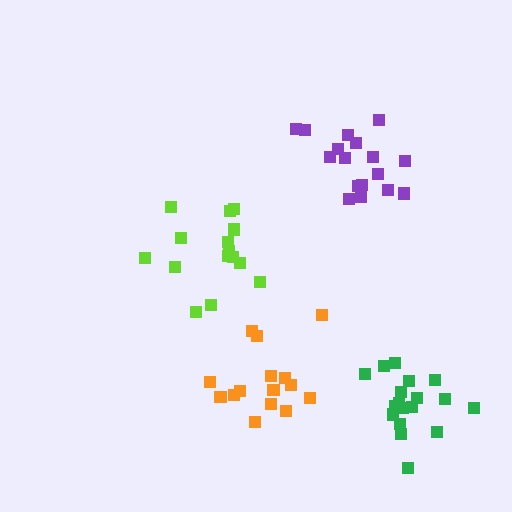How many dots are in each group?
Group 1: 17 dots, Group 2: 15 dots, Group 3: 18 dots, Group 4: 15 dots (65 total).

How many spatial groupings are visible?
There are 4 spatial groupings.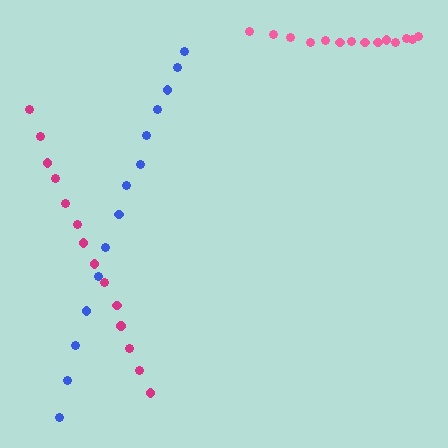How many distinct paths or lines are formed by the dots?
There are 3 distinct paths.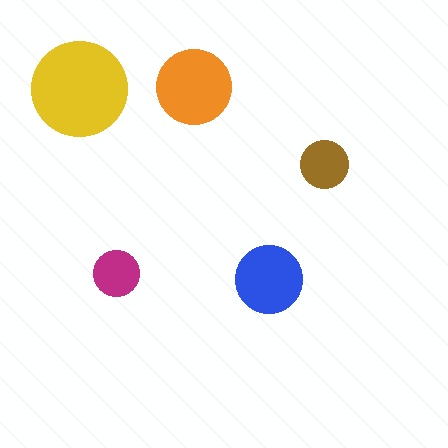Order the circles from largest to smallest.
the yellow one, the orange one, the blue one, the brown one, the magenta one.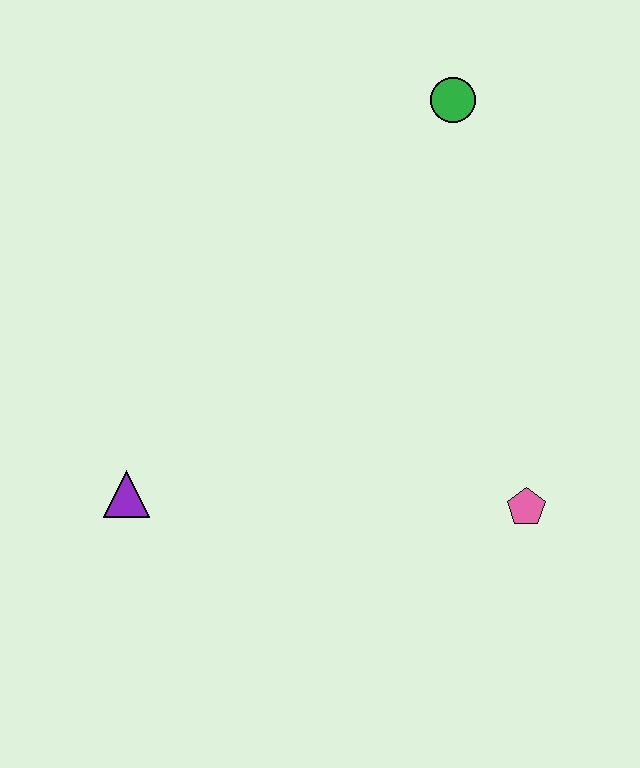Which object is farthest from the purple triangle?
The green circle is farthest from the purple triangle.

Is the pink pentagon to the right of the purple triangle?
Yes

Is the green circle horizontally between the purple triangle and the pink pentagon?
Yes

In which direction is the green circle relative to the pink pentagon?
The green circle is above the pink pentagon.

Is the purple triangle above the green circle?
No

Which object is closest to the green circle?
The pink pentagon is closest to the green circle.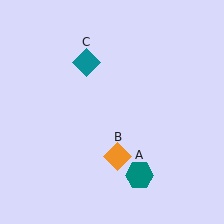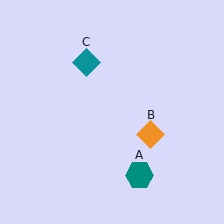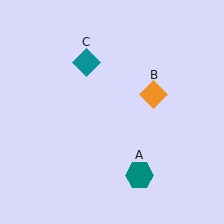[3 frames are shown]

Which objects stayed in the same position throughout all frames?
Teal hexagon (object A) and teal diamond (object C) remained stationary.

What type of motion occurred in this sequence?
The orange diamond (object B) rotated counterclockwise around the center of the scene.